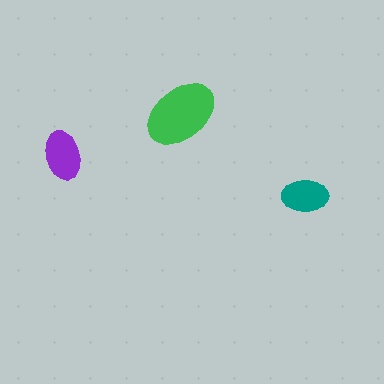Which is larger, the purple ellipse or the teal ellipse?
The purple one.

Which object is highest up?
The green ellipse is topmost.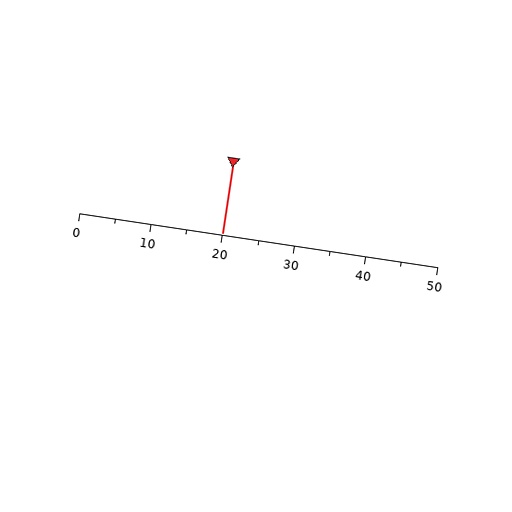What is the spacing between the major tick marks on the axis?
The major ticks are spaced 10 apart.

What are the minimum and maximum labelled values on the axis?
The axis runs from 0 to 50.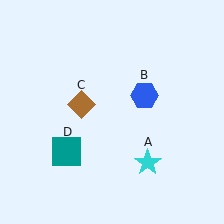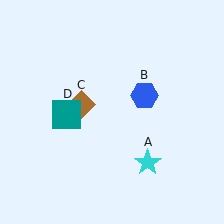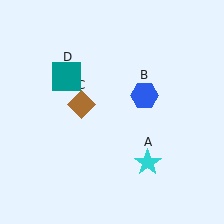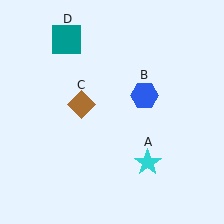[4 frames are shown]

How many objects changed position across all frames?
1 object changed position: teal square (object D).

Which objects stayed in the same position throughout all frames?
Cyan star (object A) and blue hexagon (object B) and brown diamond (object C) remained stationary.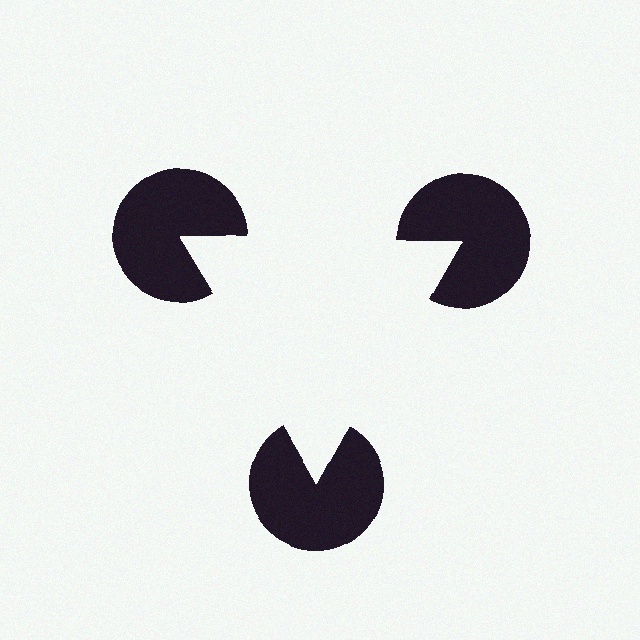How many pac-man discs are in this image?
There are 3 — one at each vertex of the illusory triangle.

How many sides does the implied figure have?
3 sides.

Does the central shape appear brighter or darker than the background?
It typically appears slightly brighter than the background, even though no actual brightness change is drawn.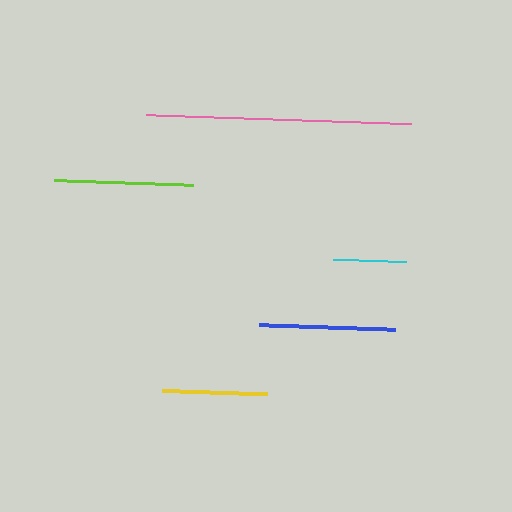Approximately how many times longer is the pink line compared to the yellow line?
The pink line is approximately 2.5 times the length of the yellow line.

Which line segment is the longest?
The pink line is the longest at approximately 265 pixels.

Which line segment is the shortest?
The cyan line is the shortest at approximately 73 pixels.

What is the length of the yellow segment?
The yellow segment is approximately 105 pixels long.